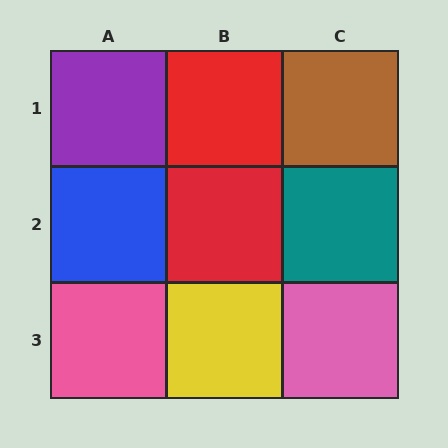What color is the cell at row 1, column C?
Brown.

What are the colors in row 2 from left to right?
Blue, red, teal.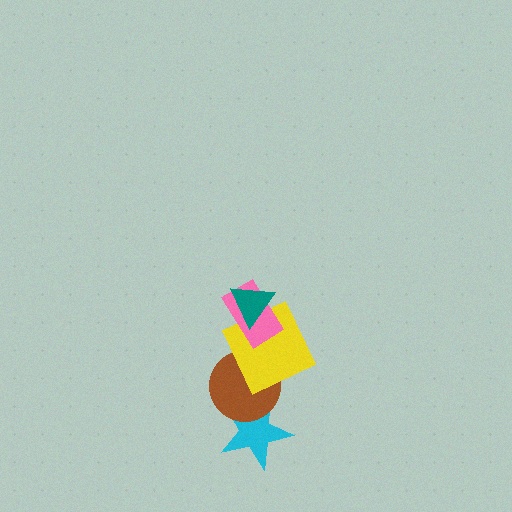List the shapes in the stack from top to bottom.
From top to bottom: the teal triangle, the pink rectangle, the yellow square, the brown circle, the cyan star.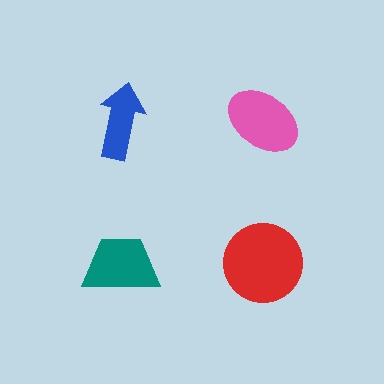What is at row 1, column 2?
A pink ellipse.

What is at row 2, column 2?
A red circle.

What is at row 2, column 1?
A teal trapezoid.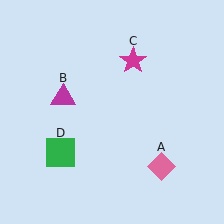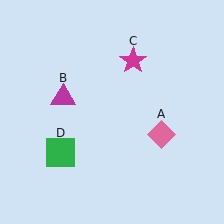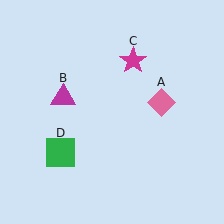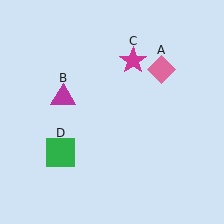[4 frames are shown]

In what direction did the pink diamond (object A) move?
The pink diamond (object A) moved up.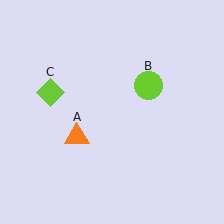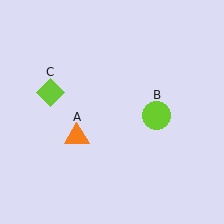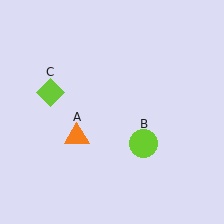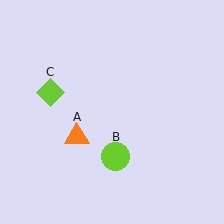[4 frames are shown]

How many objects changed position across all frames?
1 object changed position: lime circle (object B).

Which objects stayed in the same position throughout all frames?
Orange triangle (object A) and lime diamond (object C) remained stationary.